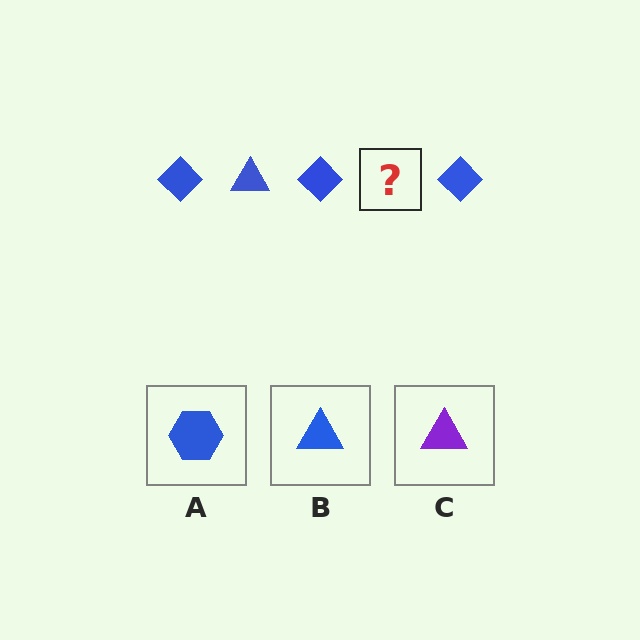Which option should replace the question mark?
Option B.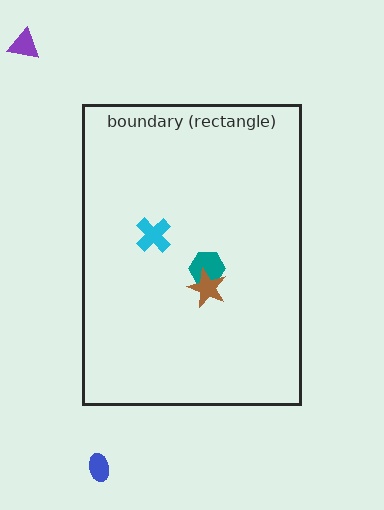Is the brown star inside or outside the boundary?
Inside.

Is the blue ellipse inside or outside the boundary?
Outside.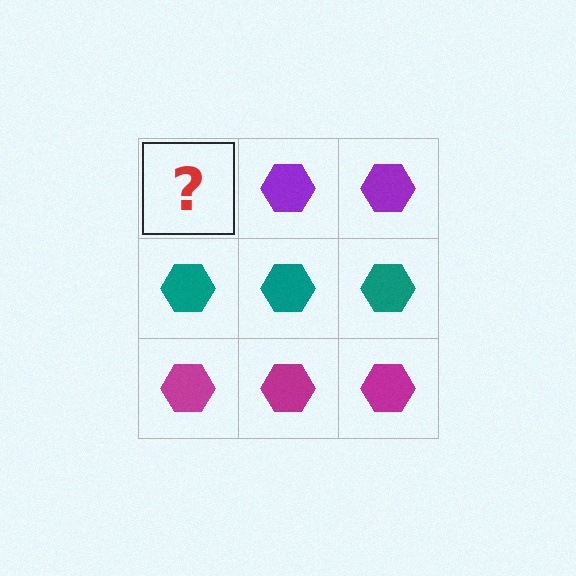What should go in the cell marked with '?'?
The missing cell should contain a purple hexagon.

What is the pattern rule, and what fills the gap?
The rule is that each row has a consistent color. The gap should be filled with a purple hexagon.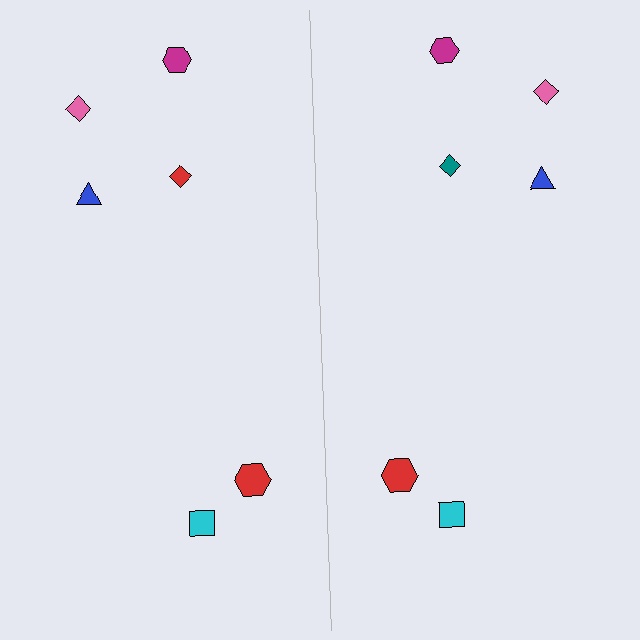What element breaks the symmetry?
The teal diamond on the right side breaks the symmetry — its mirror counterpart is red.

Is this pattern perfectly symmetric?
No, the pattern is not perfectly symmetric. The teal diamond on the right side breaks the symmetry — its mirror counterpart is red.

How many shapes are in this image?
There are 12 shapes in this image.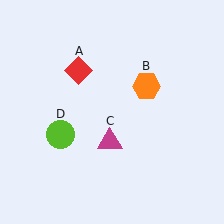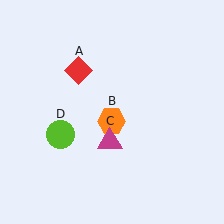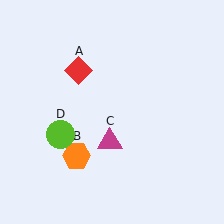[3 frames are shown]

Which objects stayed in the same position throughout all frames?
Red diamond (object A) and magenta triangle (object C) and lime circle (object D) remained stationary.